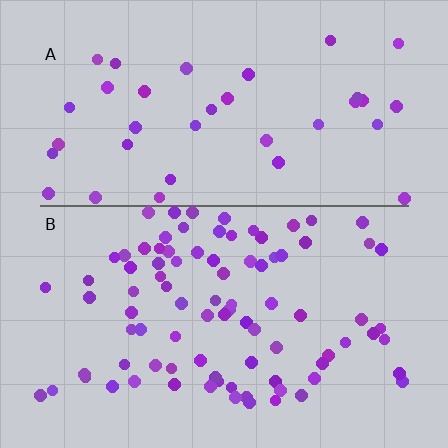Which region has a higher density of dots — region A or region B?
B (the bottom).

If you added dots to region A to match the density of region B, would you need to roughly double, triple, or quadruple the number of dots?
Approximately double.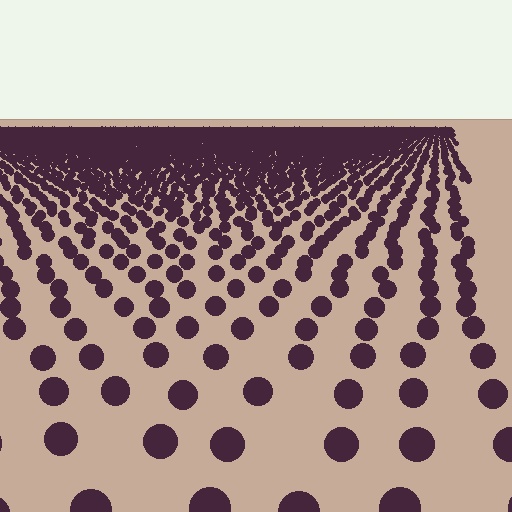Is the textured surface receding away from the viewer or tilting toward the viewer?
The surface is receding away from the viewer. Texture elements get smaller and denser toward the top.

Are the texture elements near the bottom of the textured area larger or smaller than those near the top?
Larger. Near the bottom, elements are closer to the viewer and appear at a bigger on-screen size.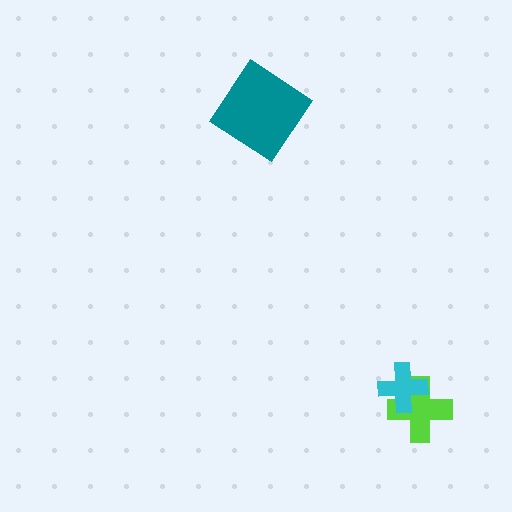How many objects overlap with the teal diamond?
0 objects overlap with the teal diamond.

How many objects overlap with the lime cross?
1 object overlaps with the lime cross.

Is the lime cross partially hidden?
Yes, it is partially covered by another shape.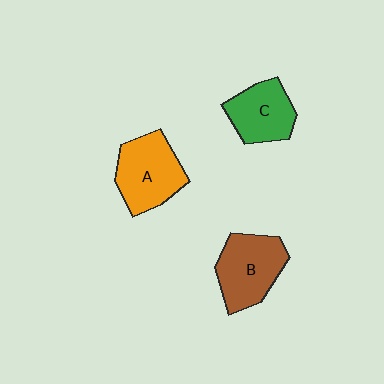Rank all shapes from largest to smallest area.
From largest to smallest: A (orange), B (brown), C (green).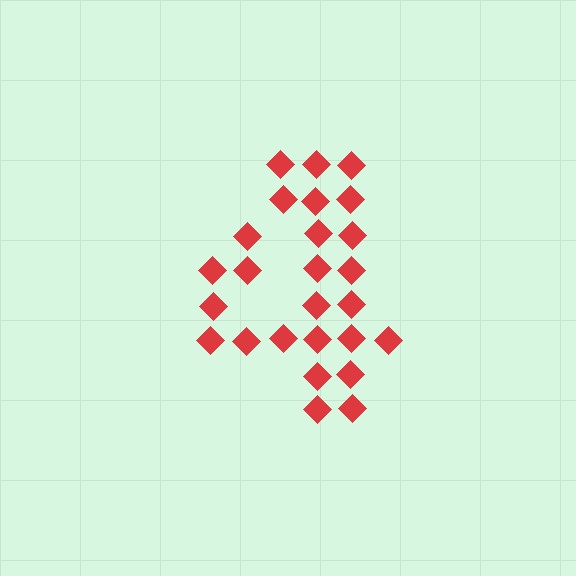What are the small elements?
The small elements are diamonds.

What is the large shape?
The large shape is the digit 4.